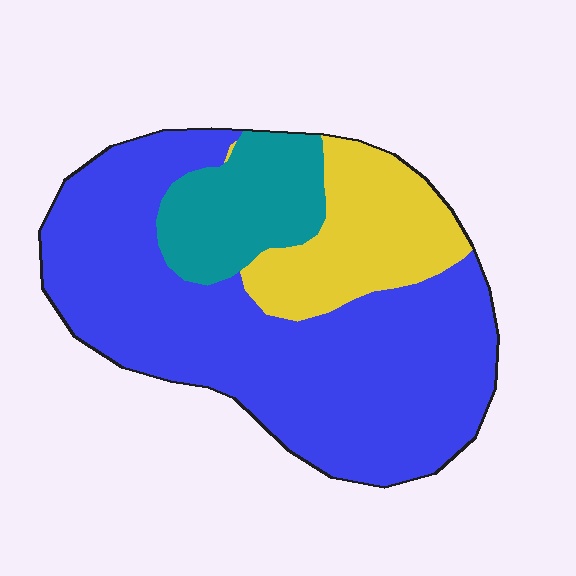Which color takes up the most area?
Blue, at roughly 65%.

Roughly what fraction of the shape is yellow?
Yellow covers 19% of the shape.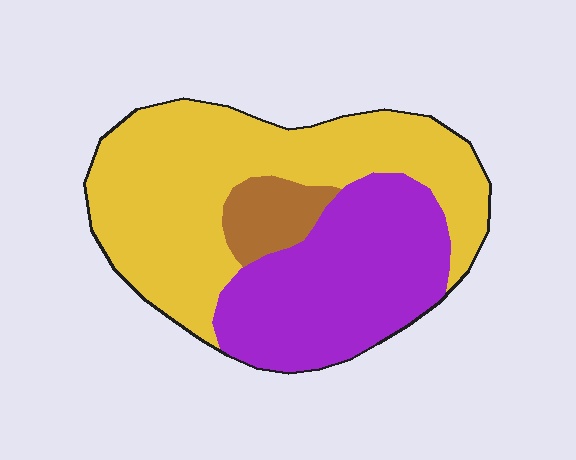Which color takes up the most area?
Yellow, at roughly 55%.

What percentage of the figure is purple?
Purple takes up about three eighths (3/8) of the figure.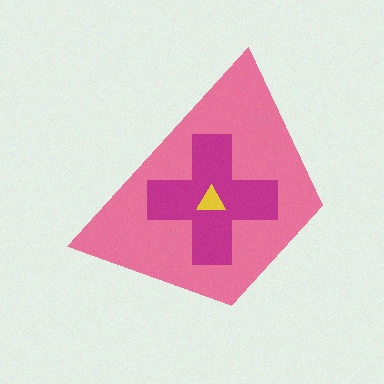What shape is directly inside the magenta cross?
The yellow triangle.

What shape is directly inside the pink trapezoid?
The magenta cross.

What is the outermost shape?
The pink trapezoid.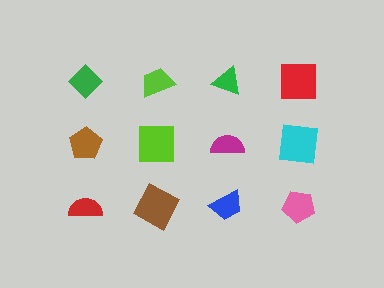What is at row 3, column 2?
A brown square.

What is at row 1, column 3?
A green triangle.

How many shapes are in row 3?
4 shapes.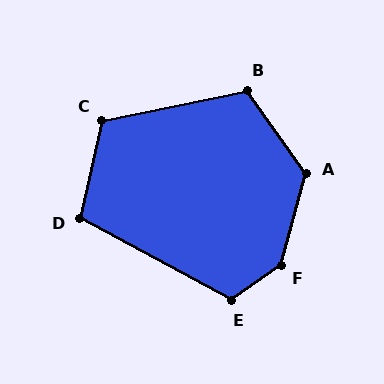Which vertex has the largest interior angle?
F, at approximately 141 degrees.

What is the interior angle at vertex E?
Approximately 116 degrees (obtuse).